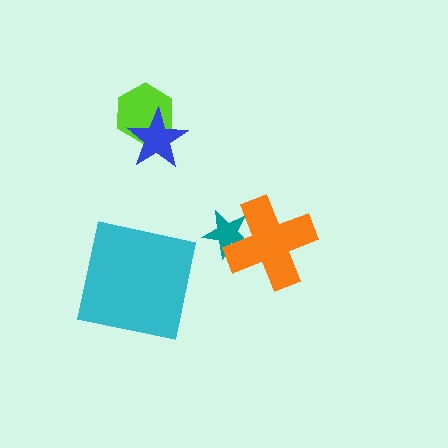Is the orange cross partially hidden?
No, no other shape covers it.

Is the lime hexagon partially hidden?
Yes, it is partially covered by another shape.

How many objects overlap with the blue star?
1 object overlaps with the blue star.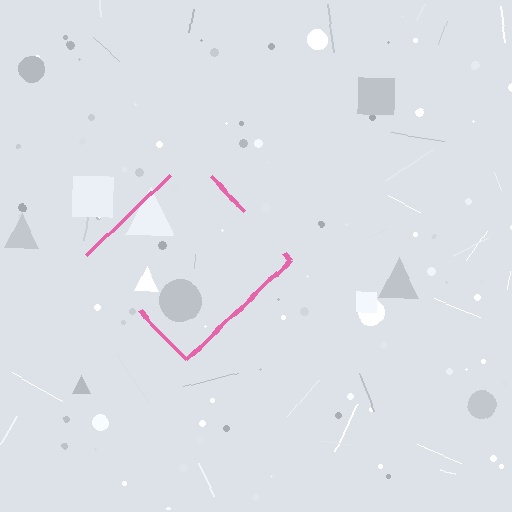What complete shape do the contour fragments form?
The contour fragments form a diamond.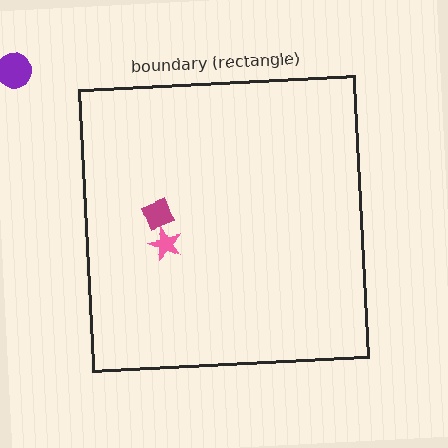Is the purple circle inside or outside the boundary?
Outside.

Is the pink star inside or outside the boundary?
Inside.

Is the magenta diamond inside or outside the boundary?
Inside.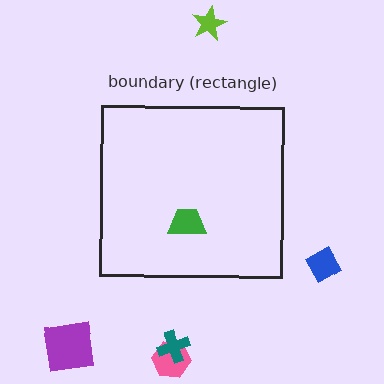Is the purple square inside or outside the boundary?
Outside.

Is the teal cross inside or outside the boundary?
Outside.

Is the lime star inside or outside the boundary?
Outside.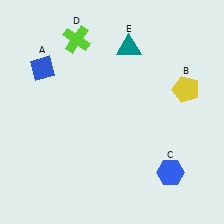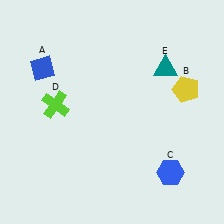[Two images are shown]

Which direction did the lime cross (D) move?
The lime cross (D) moved down.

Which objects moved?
The objects that moved are: the lime cross (D), the teal triangle (E).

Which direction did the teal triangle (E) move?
The teal triangle (E) moved right.